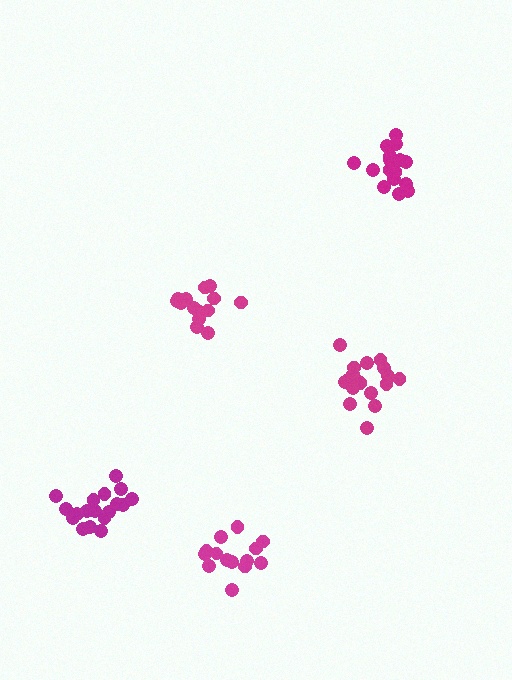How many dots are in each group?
Group 1: 14 dots, Group 2: 18 dots, Group 3: 16 dots, Group 4: 14 dots, Group 5: 19 dots (81 total).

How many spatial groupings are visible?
There are 5 spatial groupings.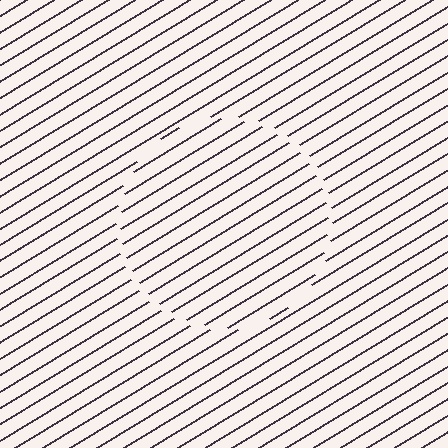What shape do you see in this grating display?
An illusory circle. The interior of the shape contains the same grating, shifted by half a period — the contour is defined by the phase discontinuity where line-ends from the inner and outer gratings abut.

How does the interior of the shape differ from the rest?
The interior of the shape contains the same grating, shifted by half a period — the contour is defined by the phase discontinuity where line-ends from the inner and outer gratings abut.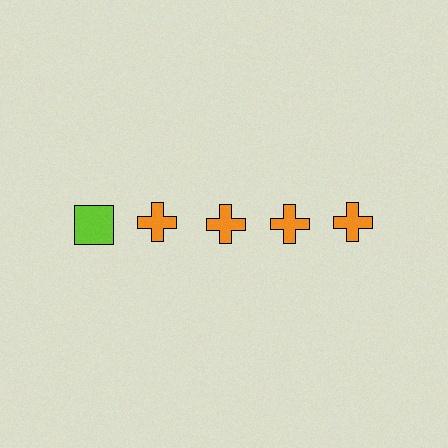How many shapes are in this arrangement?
There are 5 shapes arranged in a grid pattern.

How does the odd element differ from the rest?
It differs in both color (lime instead of orange) and shape (square instead of cross).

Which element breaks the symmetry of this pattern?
The lime square in the top row, leftmost column breaks the symmetry. All other shapes are orange crosses.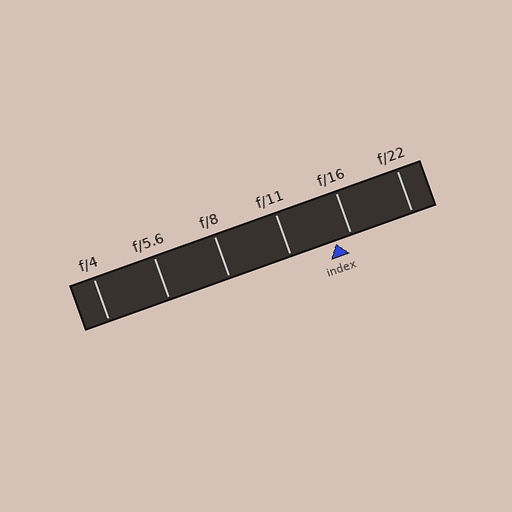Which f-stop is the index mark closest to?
The index mark is closest to f/16.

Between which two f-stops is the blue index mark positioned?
The index mark is between f/11 and f/16.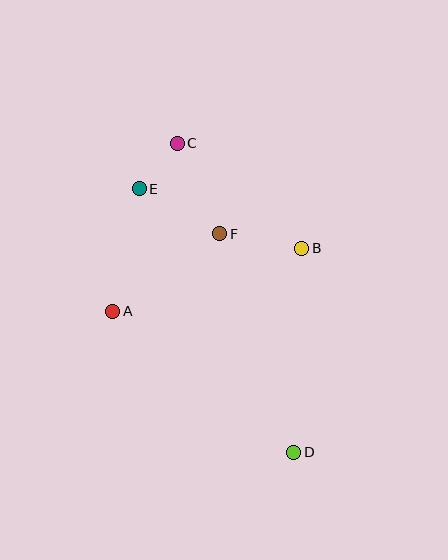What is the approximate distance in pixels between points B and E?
The distance between B and E is approximately 173 pixels.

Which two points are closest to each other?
Points C and E are closest to each other.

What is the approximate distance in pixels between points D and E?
The distance between D and E is approximately 304 pixels.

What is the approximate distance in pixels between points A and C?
The distance between A and C is approximately 180 pixels.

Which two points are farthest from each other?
Points C and D are farthest from each other.